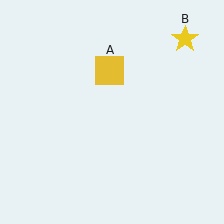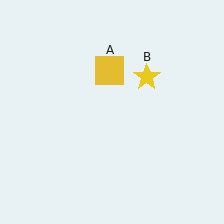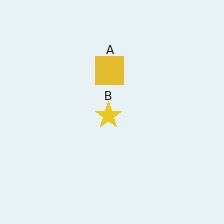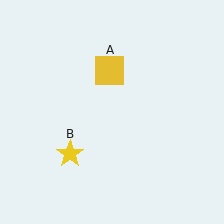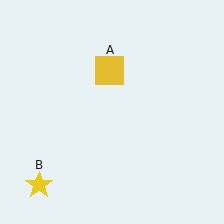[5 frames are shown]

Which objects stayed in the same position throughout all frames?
Yellow square (object A) remained stationary.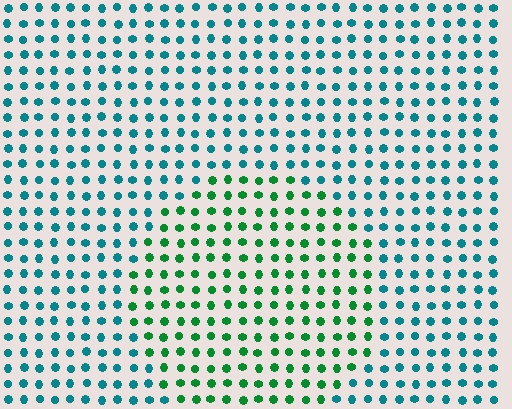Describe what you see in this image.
The image is filled with small teal elements in a uniform arrangement. A circle-shaped region is visible where the elements are tinted to a slightly different hue, forming a subtle color boundary.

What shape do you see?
I see a circle.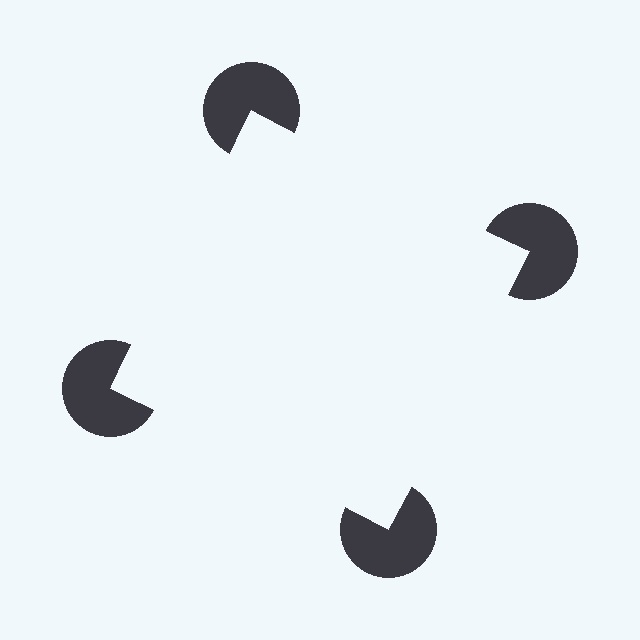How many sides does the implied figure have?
4 sides.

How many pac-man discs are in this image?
There are 4 — one at each vertex of the illusory square.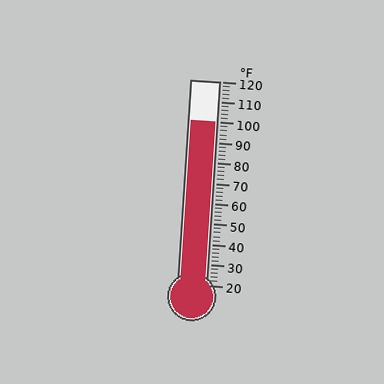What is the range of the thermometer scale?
The thermometer scale ranges from 20°F to 120°F.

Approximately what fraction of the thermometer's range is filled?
The thermometer is filled to approximately 80% of its range.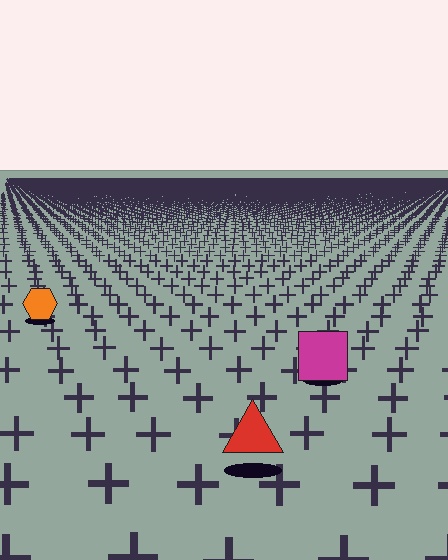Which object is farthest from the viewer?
The orange hexagon is farthest from the viewer. It appears smaller and the ground texture around it is denser.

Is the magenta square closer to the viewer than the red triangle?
No. The red triangle is closer — you can tell from the texture gradient: the ground texture is coarser near it.